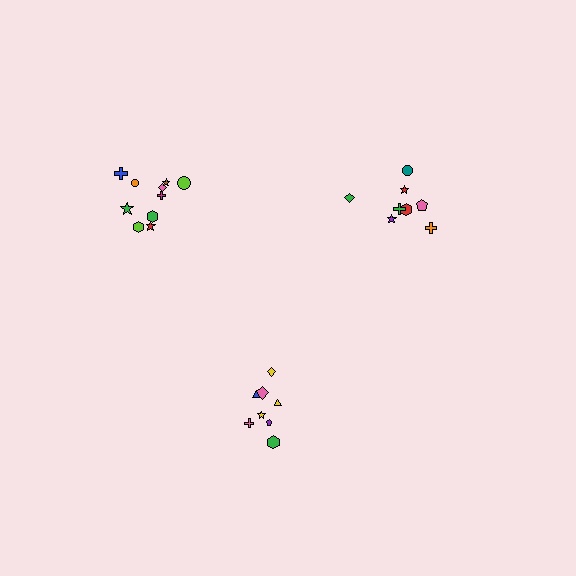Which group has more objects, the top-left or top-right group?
The top-left group.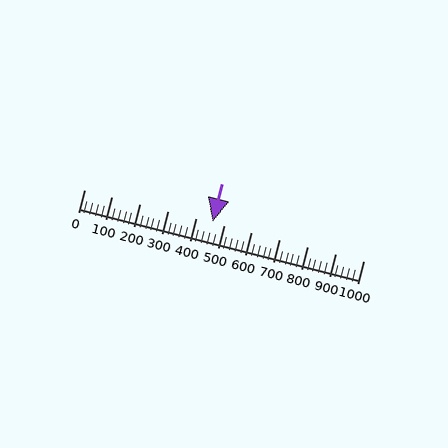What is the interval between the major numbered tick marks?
The major tick marks are spaced 100 units apart.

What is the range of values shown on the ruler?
The ruler shows values from 0 to 1000.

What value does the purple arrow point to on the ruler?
The purple arrow points to approximately 460.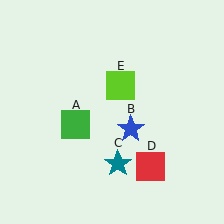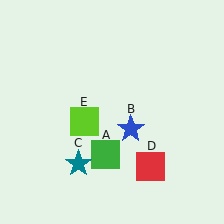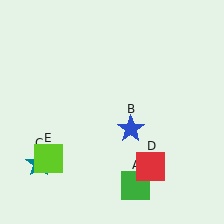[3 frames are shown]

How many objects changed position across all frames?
3 objects changed position: green square (object A), teal star (object C), lime square (object E).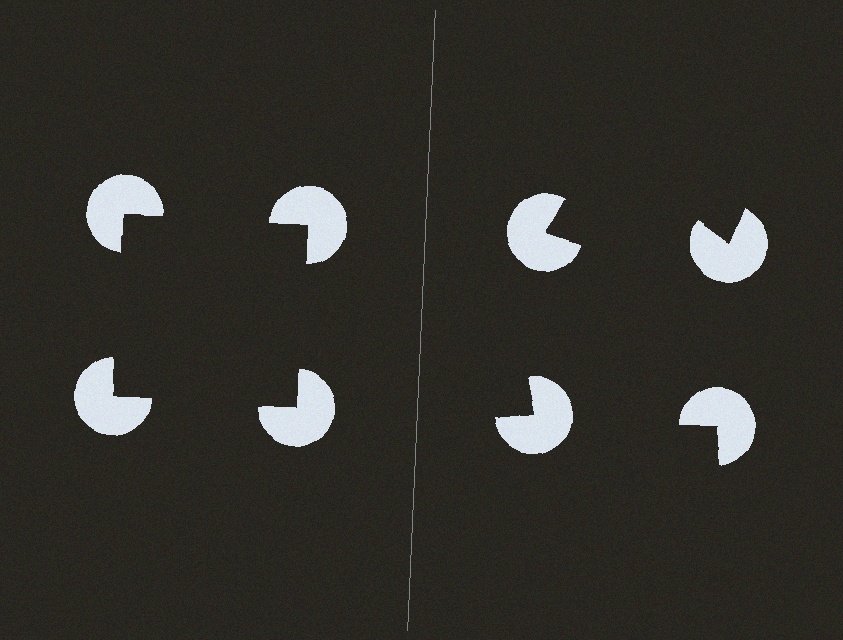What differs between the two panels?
The pac-man discs are positioned identically on both sides; only the wedge orientations differ. On the left they align to a square; on the right they are misaligned.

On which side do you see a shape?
An illusory square appears on the left side. On the right side the wedge cuts are rotated, so no coherent shape forms.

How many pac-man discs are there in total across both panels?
8 — 4 on each side.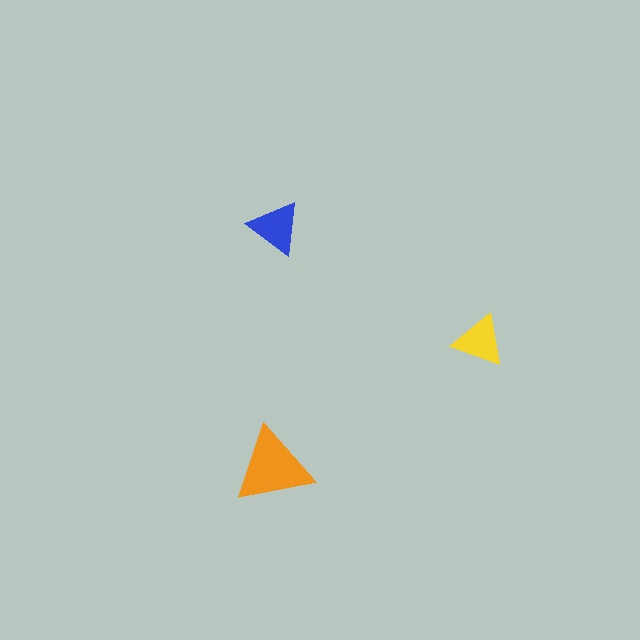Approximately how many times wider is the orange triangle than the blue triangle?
About 1.5 times wider.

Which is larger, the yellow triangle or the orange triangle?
The orange one.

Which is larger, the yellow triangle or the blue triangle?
The blue one.